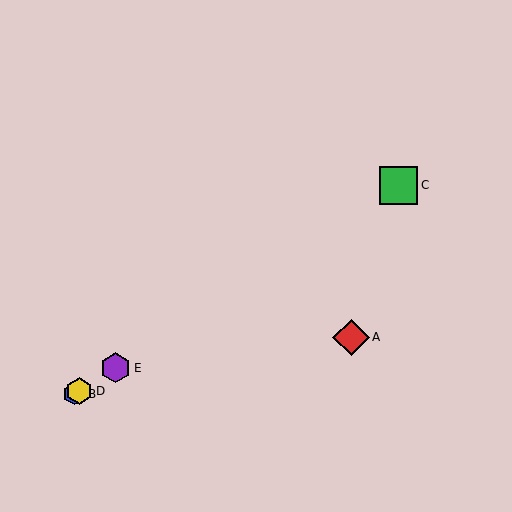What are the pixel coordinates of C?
Object C is at (399, 185).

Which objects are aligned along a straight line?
Objects B, C, D, E are aligned along a straight line.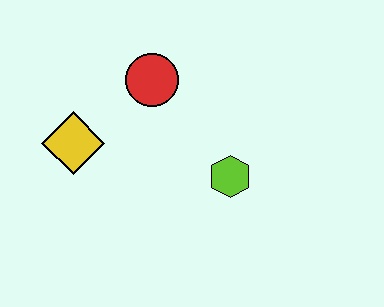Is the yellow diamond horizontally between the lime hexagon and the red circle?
No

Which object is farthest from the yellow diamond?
The lime hexagon is farthest from the yellow diamond.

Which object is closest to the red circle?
The yellow diamond is closest to the red circle.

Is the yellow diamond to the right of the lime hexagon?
No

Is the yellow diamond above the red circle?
No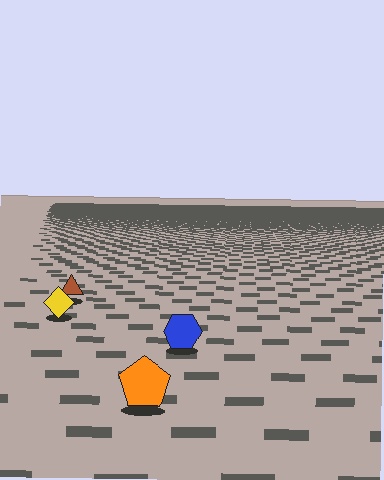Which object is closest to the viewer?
The orange pentagon is closest. The texture marks near it are larger and more spread out.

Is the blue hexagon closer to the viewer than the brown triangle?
Yes. The blue hexagon is closer — you can tell from the texture gradient: the ground texture is coarser near it.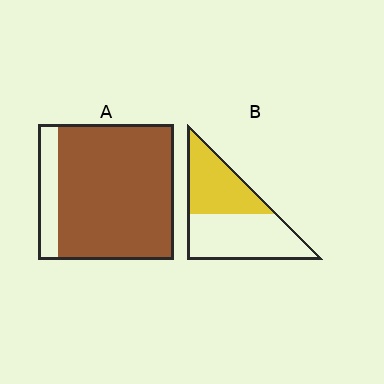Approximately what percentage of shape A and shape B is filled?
A is approximately 85% and B is approximately 45%.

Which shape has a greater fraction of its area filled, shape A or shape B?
Shape A.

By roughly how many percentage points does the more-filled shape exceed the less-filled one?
By roughly 40 percentage points (A over B).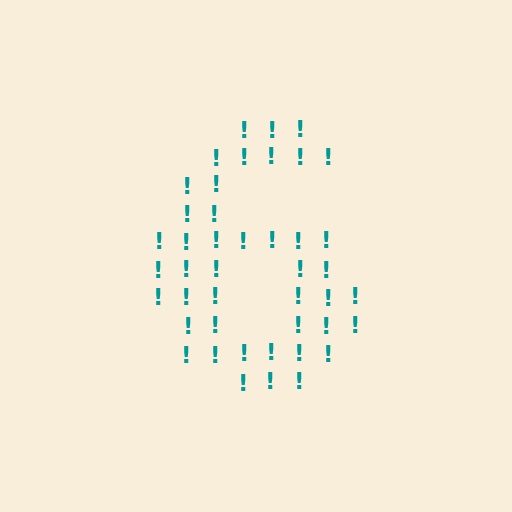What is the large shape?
The large shape is the digit 6.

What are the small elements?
The small elements are exclamation marks.